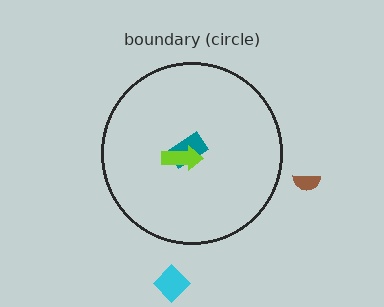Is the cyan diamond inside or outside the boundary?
Outside.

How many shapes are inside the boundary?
2 inside, 2 outside.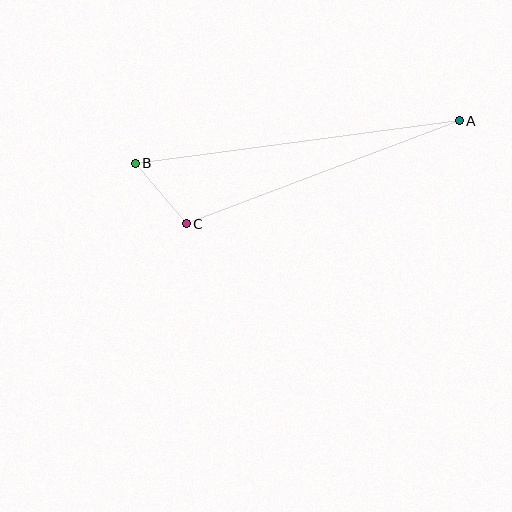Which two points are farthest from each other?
Points A and B are farthest from each other.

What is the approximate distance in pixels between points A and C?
The distance between A and C is approximately 292 pixels.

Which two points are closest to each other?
Points B and C are closest to each other.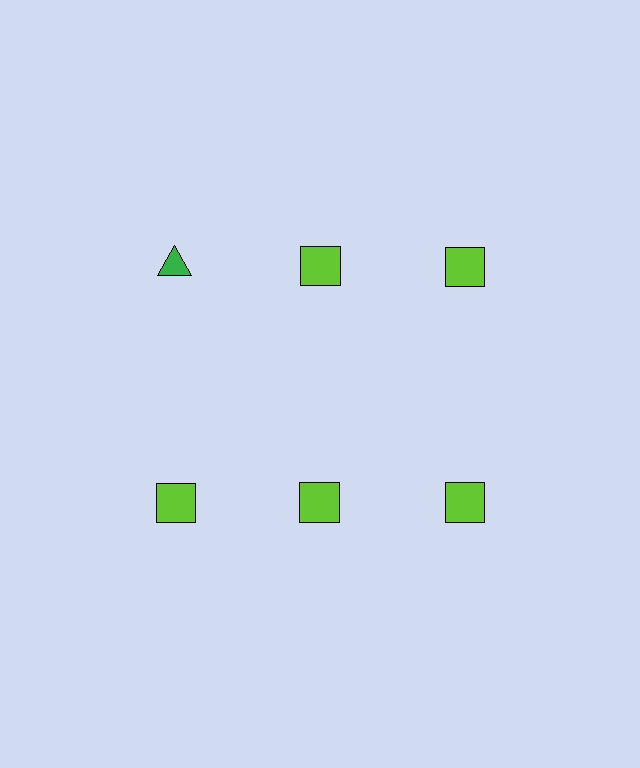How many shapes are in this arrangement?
There are 6 shapes arranged in a grid pattern.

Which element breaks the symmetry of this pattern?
The green triangle in the top row, leftmost column breaks the symmetry. All other shapes are lime squares.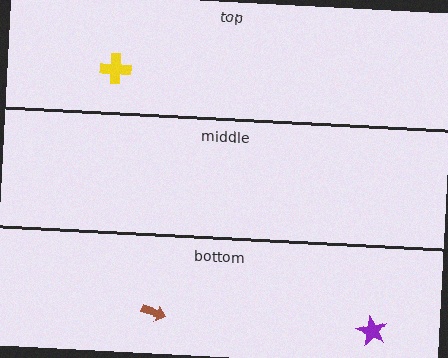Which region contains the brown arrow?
The bottom region.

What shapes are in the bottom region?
The brown arrow, the purple star.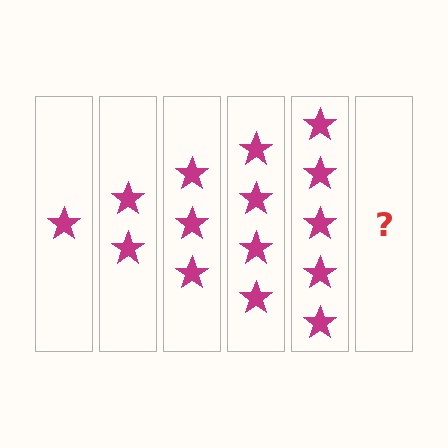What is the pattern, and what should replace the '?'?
The pattern is that each step adds one more star. The '?' should be 6 stars.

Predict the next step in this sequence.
The next step is 6 stars.